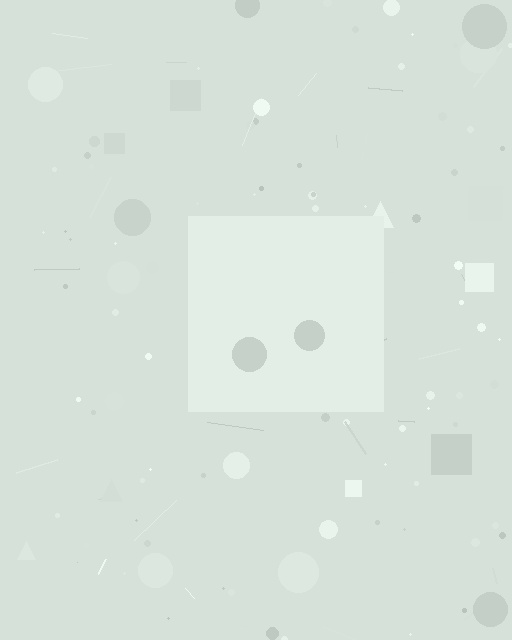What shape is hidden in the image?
A square is hidden in the image.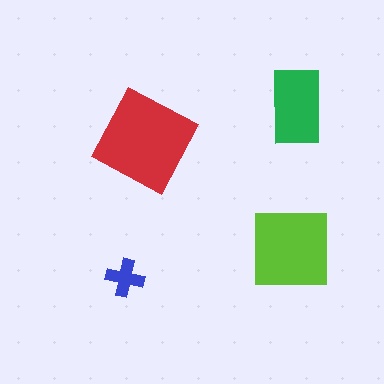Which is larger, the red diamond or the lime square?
The red diamond.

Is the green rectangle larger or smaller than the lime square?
Smaller.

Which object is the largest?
The red diamond.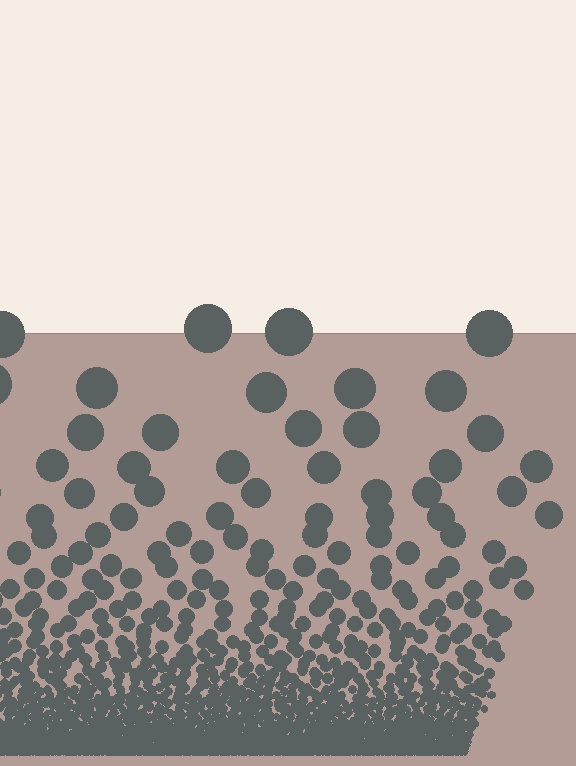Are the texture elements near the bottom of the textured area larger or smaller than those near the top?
Smaller. The gradient is inverted — elements near the bottom are smaller and denser.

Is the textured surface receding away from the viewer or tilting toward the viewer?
The surface appears to tilt toward the viewer. Texture elements get larger and sparser toward the top.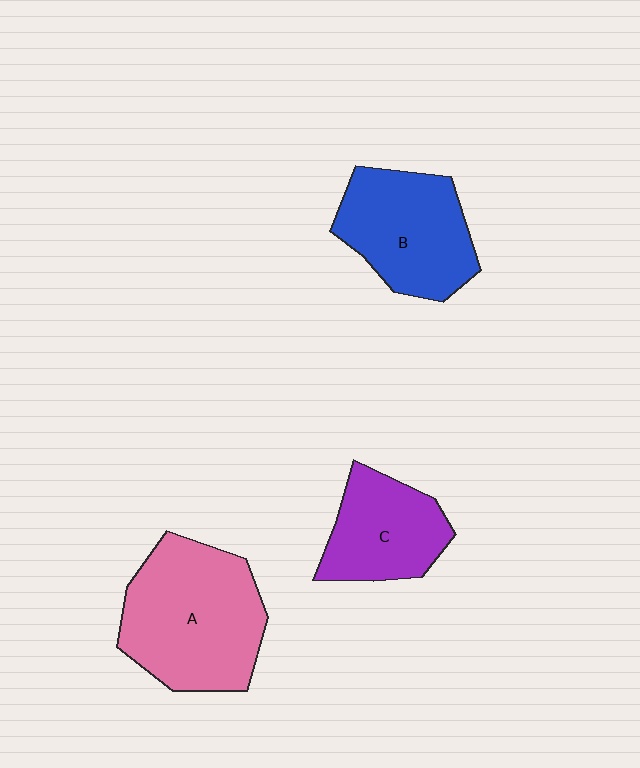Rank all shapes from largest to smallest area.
From largest to smallest: A (pink), B (blue), C (purple).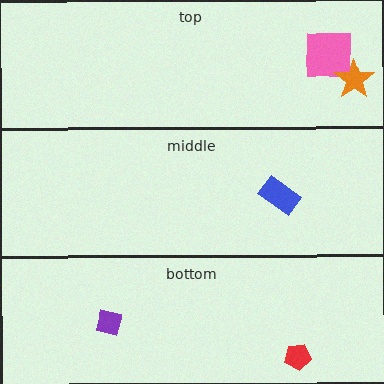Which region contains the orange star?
The top region.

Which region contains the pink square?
The top region.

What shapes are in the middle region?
The blue rectangle.